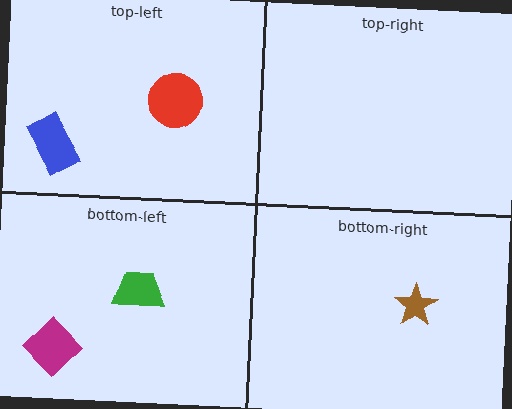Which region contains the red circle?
The top-left region.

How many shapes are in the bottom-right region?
1.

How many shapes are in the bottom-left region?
2.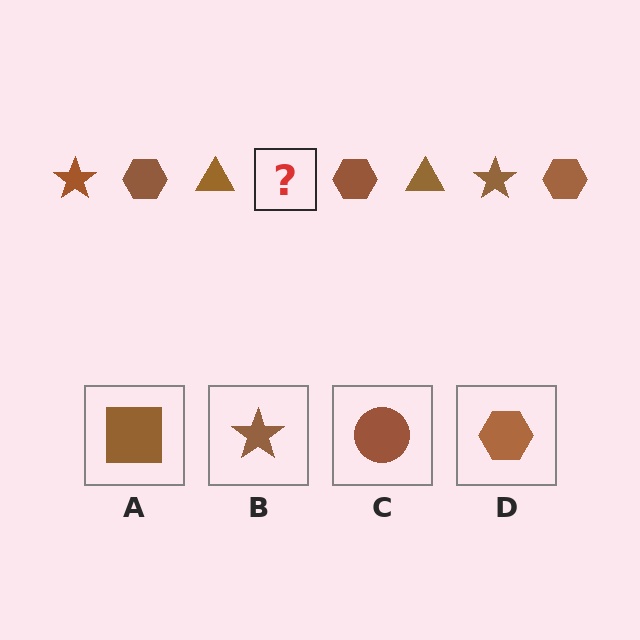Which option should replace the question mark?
Option B.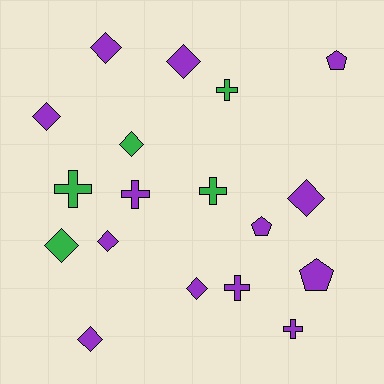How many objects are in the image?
There are 18 objects.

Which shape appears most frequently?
Diamond, with 9 objects.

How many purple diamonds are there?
There are 7 purple diamonds.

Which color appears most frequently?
Purple, with 13 objects.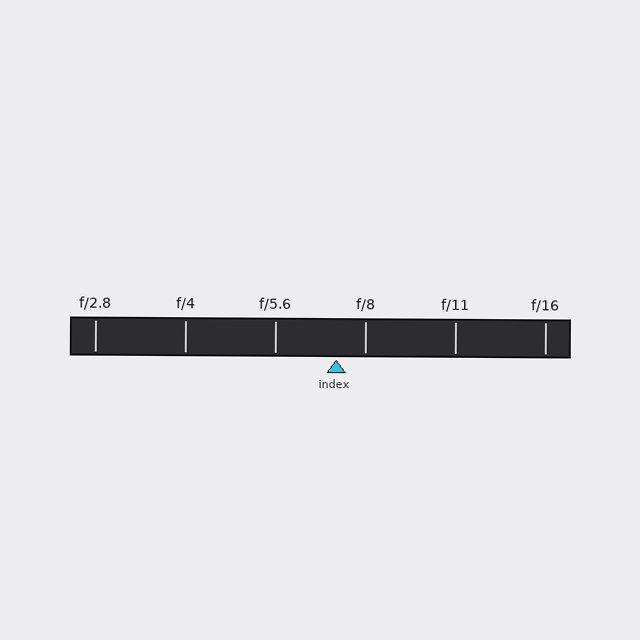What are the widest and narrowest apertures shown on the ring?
The widest aperture shown is f/2.8 and the narrowest is f/16.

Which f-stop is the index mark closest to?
The index mark is closest to f/8.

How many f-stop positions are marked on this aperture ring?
There are 6 f-stop positions marked.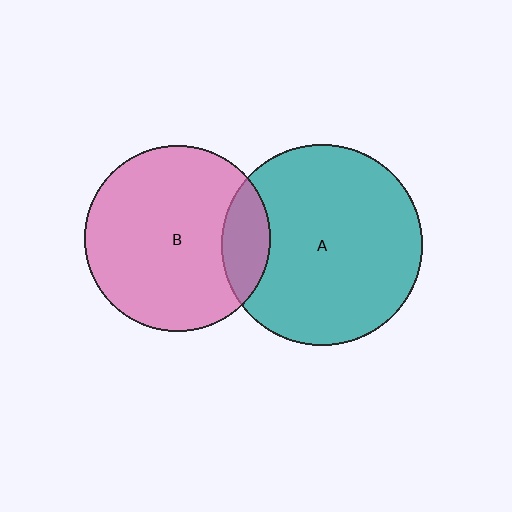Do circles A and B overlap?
Yes.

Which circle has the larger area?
Circle A (teal).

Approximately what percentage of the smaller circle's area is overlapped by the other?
Approximately 15%.